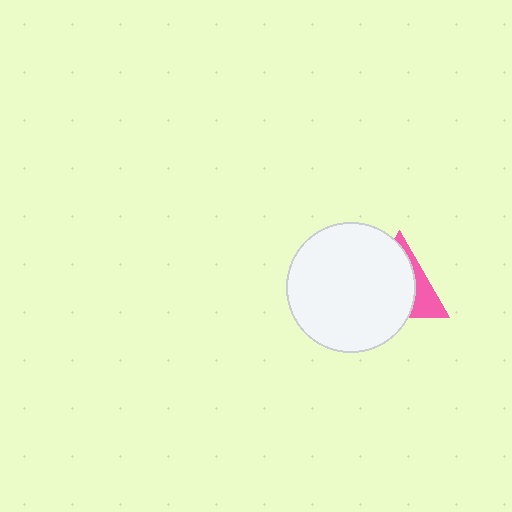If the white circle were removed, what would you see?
You would see the complete pink triangle.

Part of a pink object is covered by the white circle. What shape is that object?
It is a triangle.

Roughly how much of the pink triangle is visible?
A small part of it is visible (roughly 30%).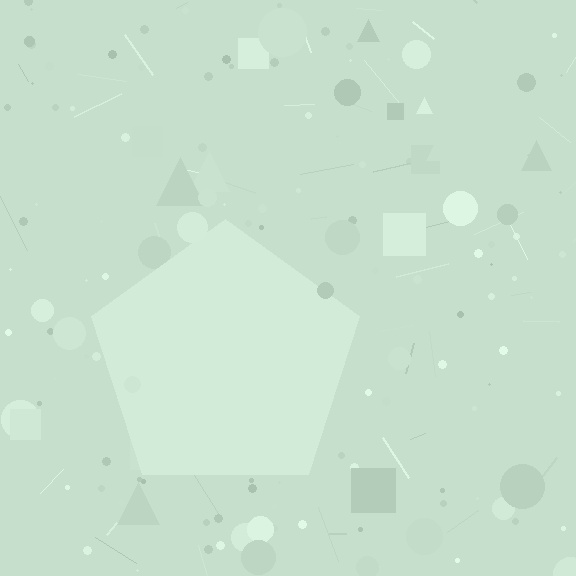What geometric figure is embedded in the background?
A pentagon is embedded in the background.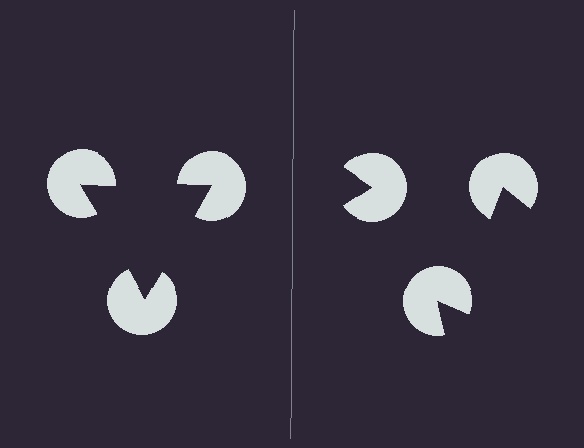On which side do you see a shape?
An illusory triangle appears on the left side. On the right side the wedge cuts are rotated, so no coherent shape forms.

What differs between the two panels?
The pac-man discs are positioned identically on both sides; only the wedge orientations differ. On the left they align to a triangle; on the right they are misaligned.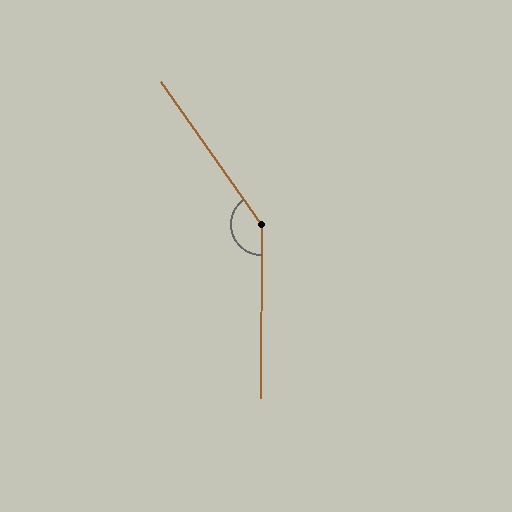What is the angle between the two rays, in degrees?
Approximately 145 degrees.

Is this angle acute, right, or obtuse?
It is obtuse.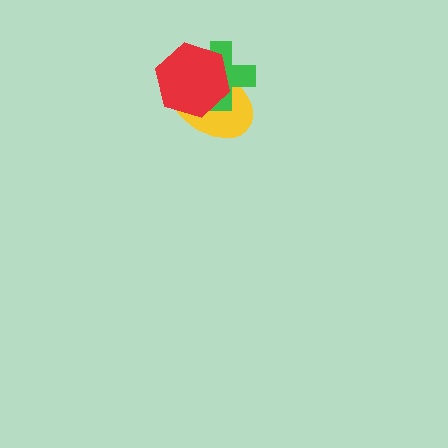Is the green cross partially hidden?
Yes, it is partially covered by another shape.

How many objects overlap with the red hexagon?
2 objects overlap with the red hexagon.